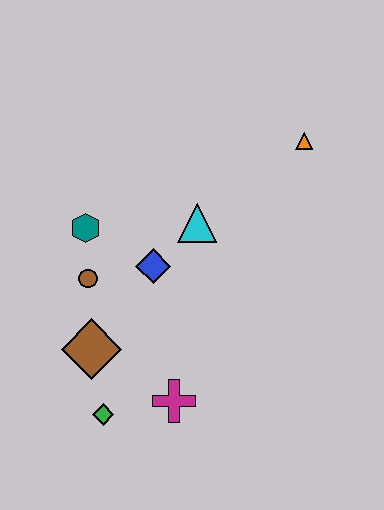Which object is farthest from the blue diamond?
The orange triangle is farthest from the blue diamond.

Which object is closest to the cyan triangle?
The blue diamond is closest to the cyan triangle.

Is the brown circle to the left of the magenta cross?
Yes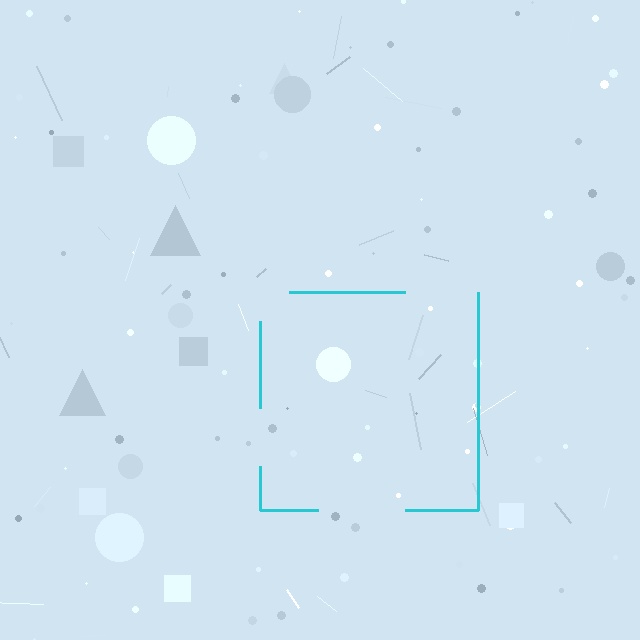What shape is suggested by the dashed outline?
The dashed outline suggests a square.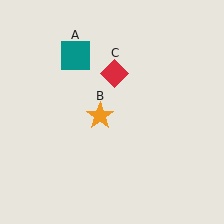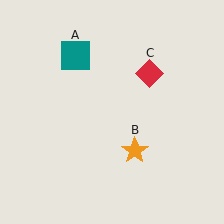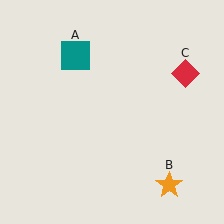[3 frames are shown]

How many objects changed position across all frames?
2 objects changed position: orange star (object B), red diamond (object C).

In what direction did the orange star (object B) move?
The orange star (object B) moved down and to the right.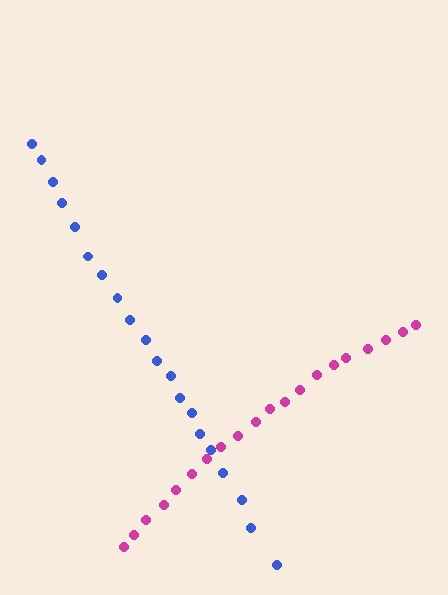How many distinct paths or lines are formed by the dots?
There are 2 distinct paths.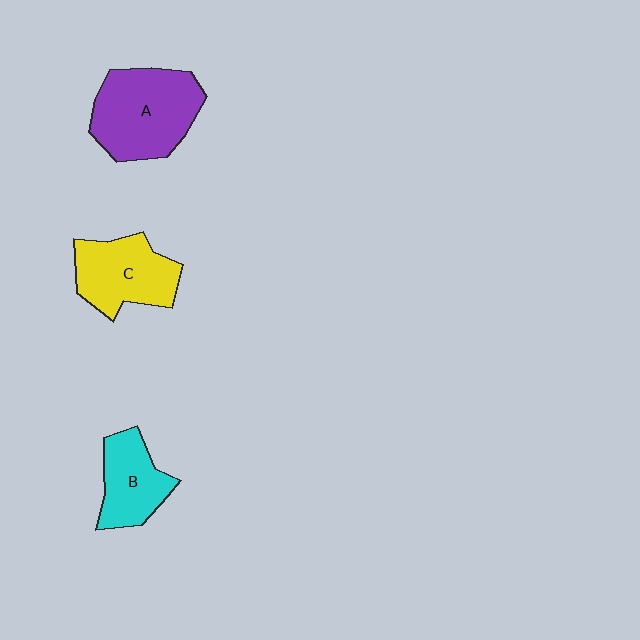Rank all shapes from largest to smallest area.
From largest to smallest: A (purple), C (yellow), B (cyan).